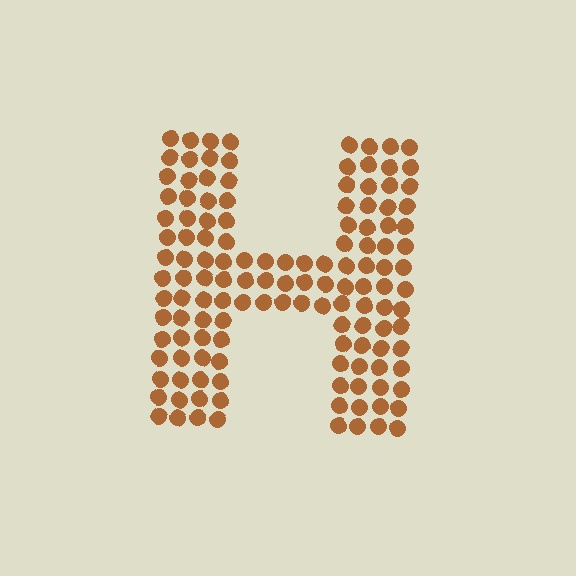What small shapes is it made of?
It is made of small circles.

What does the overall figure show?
The overall figure shows the letter H.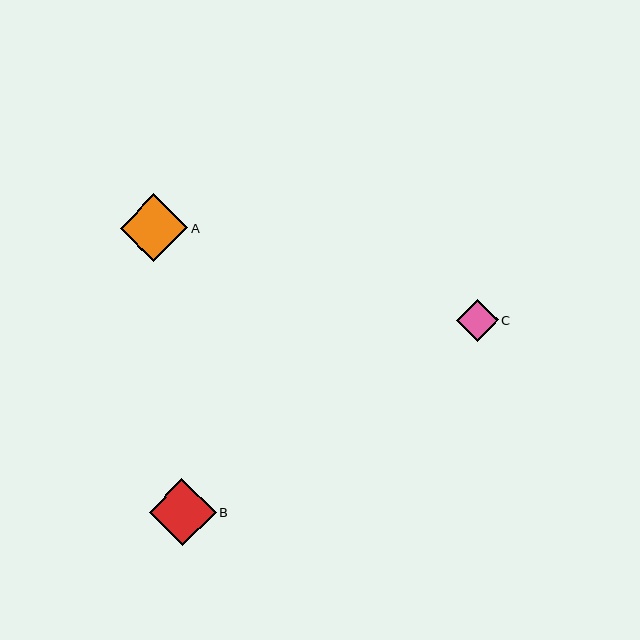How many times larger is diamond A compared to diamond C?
Diamond A is approximately 1.6 times the size of diamond C.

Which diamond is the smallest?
Diamond C is the smallest with a size of approximately 41 pixels.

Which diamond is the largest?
Diamond A is the largest with a size of approximately 68 pixels.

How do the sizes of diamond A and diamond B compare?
Diamond A and diamond B are approximately the same size.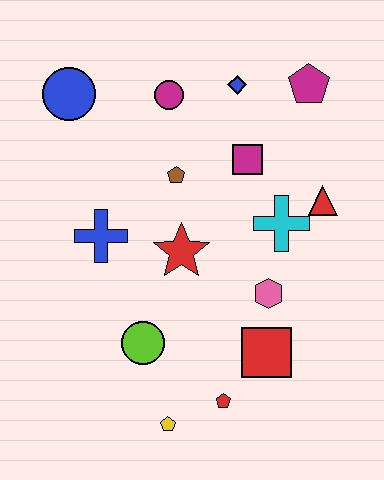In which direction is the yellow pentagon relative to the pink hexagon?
The yellow pentagon is below the pink hexagon.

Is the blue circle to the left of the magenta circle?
Yes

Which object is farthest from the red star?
The magenta pentagon is farthest from the red star.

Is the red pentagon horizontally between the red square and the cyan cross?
No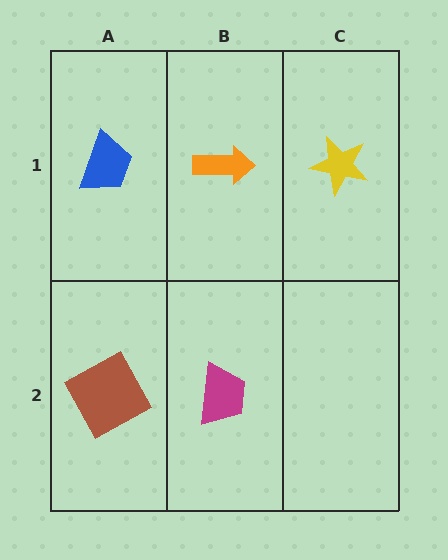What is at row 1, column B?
An orange arrow.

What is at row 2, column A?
A brown square.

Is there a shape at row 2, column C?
No, that cell is empty.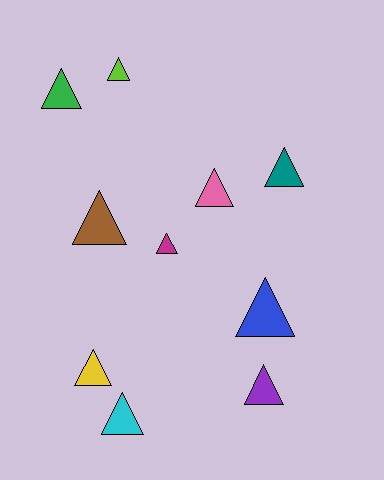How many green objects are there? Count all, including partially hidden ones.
There is 1 green object.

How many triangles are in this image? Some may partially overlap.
There are 10 triangles.